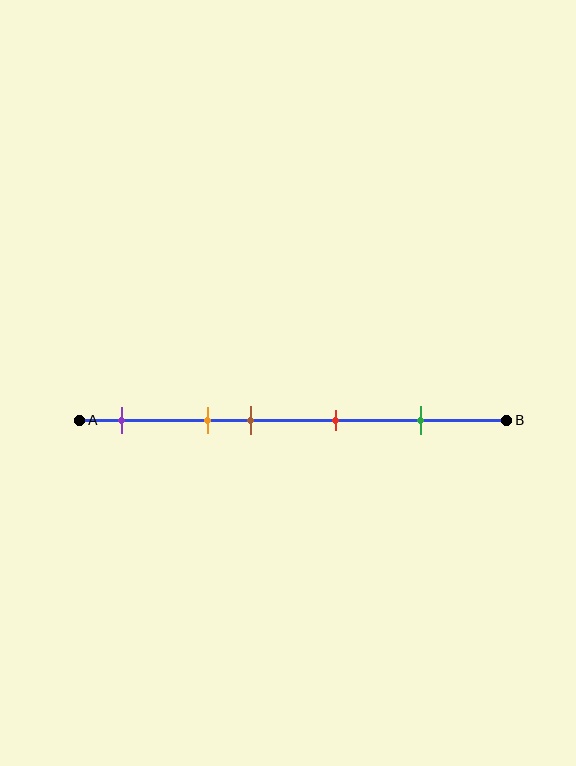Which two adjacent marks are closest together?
The orange and brown marks are the closest adjacent pair.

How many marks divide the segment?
There are 5 marks dividing the segment.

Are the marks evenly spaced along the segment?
No, the marks are not evenly spaced.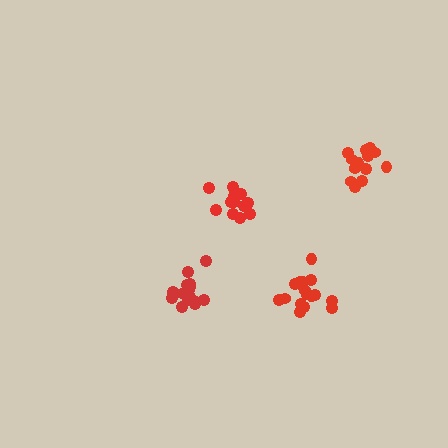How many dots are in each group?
Group 1: 12 dots, Group 2: 17 dots, Group 3: 17 dots, Group 4: 14 dots (60 total).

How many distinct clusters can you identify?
There are 4 distinct clusters.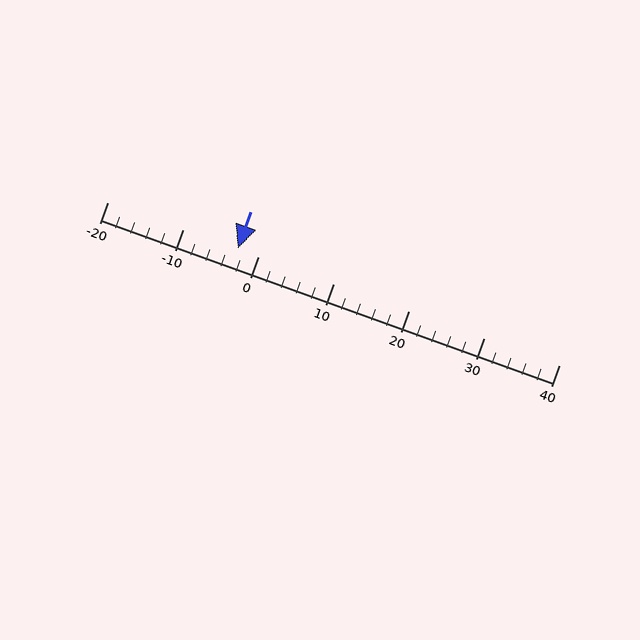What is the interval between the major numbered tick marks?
The major tick marks are spaced 10 units apart.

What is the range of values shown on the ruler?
The ruler shows values from -20 to 40.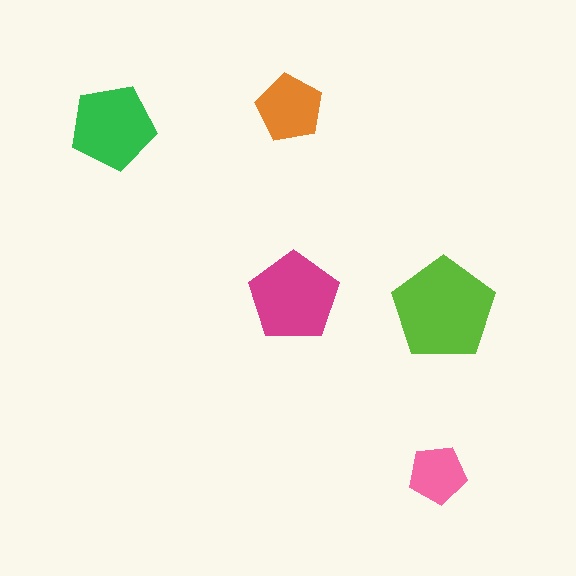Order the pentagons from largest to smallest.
the lime one, the magenta one, the green one, the orange one, the pink one.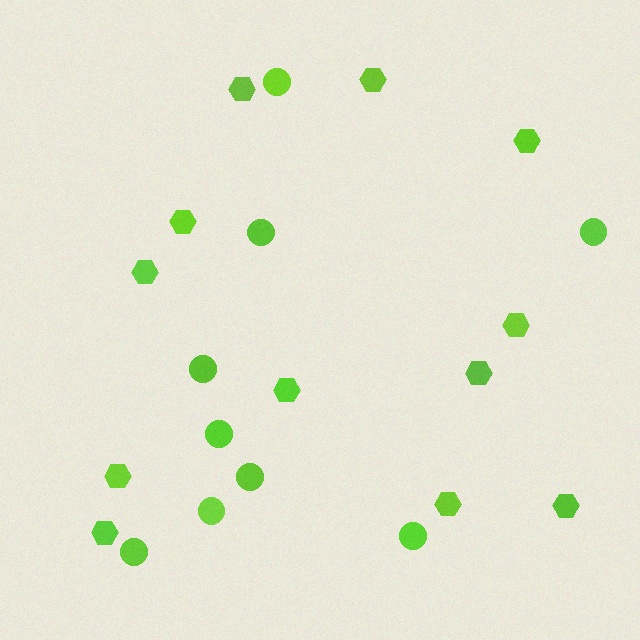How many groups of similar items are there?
There are 2 groups: one group of circles (9) and one group of hexagons (12).